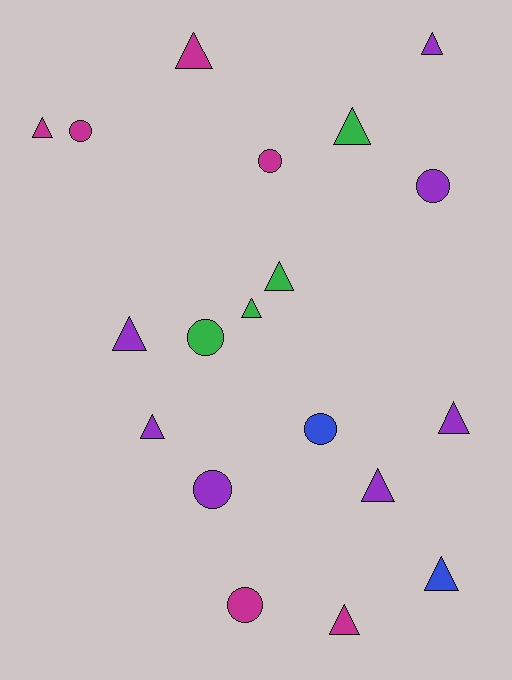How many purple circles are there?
There are 2 purple circles.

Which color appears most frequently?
Purple, with 7 objects.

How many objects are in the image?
There are 19 objects.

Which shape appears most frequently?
Triangle, with 12 objects.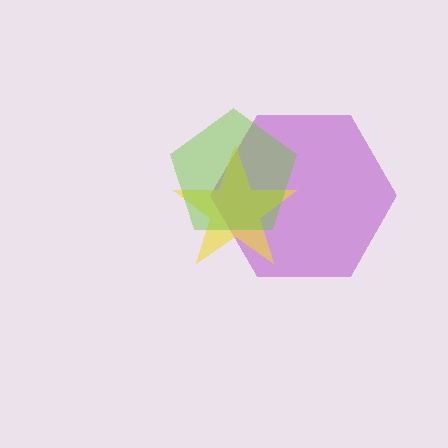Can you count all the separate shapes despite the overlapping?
Yes, there are 3 separate shapes.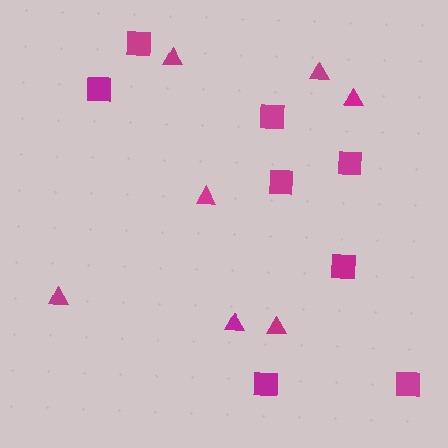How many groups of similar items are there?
There are 2 groups: one group of squares (8) and one group of triangles (7).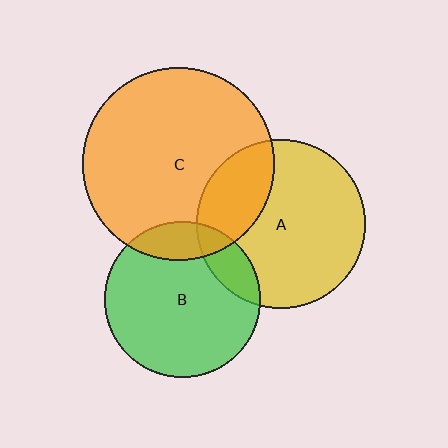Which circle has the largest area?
Circle C (orange).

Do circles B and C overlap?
Yes.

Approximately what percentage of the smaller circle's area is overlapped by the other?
Approximately 15%.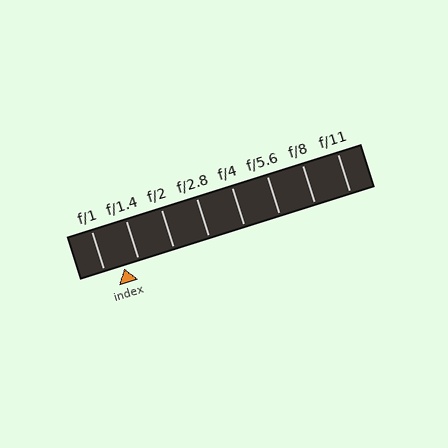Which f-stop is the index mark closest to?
The index mark is closest to f/1.4.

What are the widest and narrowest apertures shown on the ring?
The widest aperture shown is f/1 and the narrowest is f/11.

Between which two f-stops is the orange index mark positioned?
The index mark is between f/1 and f/1.4.